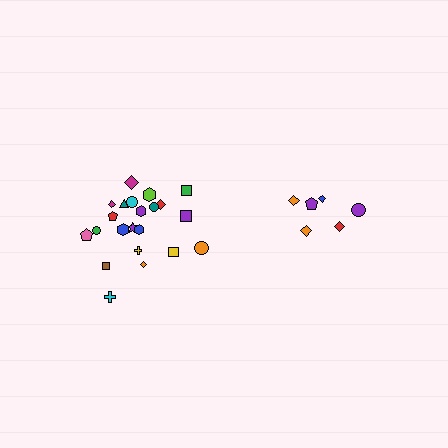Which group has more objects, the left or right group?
The left group.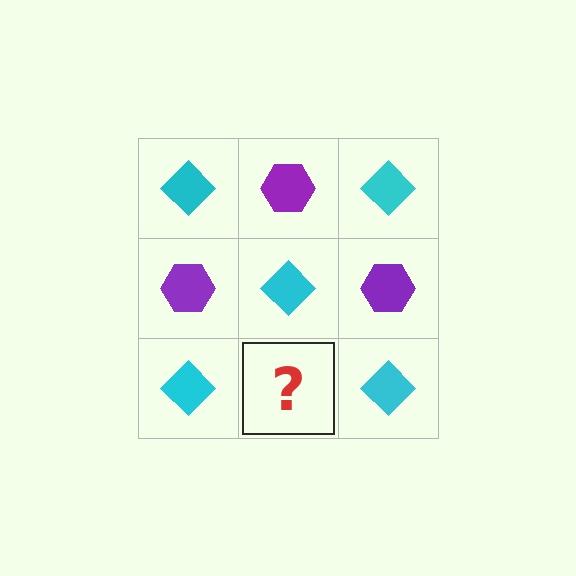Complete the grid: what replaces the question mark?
The question mark should be replaced with a purple hexagon.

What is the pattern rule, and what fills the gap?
The rule is that it alternates cyan diamond and purple hexagon in a checkerboard pattern. The gap should be filled with a purple hexagon.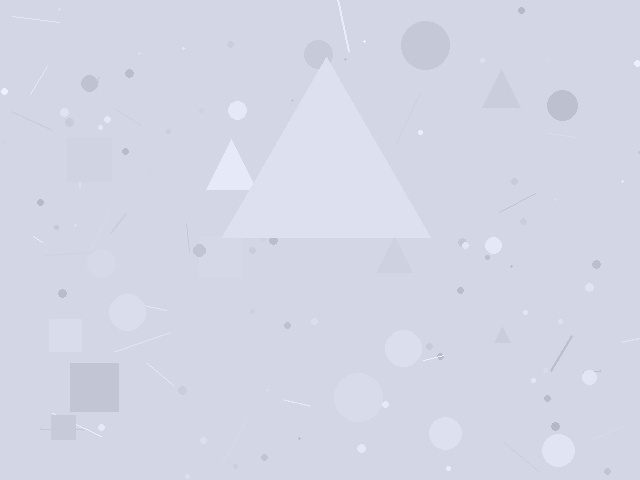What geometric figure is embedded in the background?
A triangle is embedded in the background.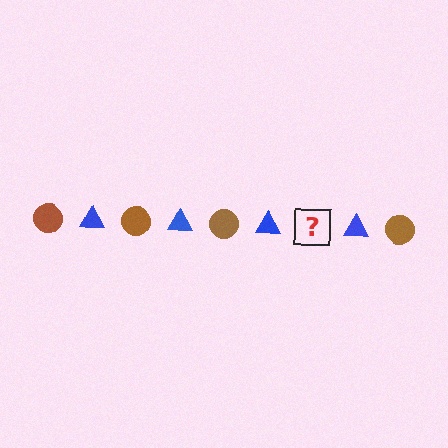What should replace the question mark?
The question mark should be replaced with a brown circle.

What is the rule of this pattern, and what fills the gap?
The rule is that the pattern alternates between brown circle and blue triangle. The gap should be filled with a brown circle.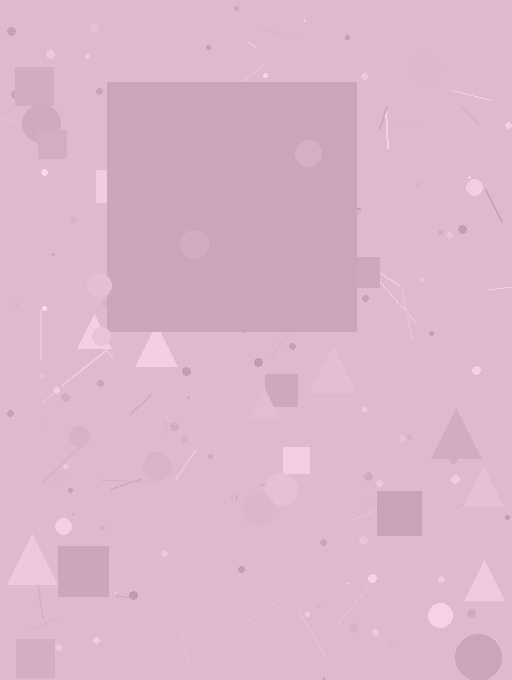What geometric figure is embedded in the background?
A square is embedded in the background.